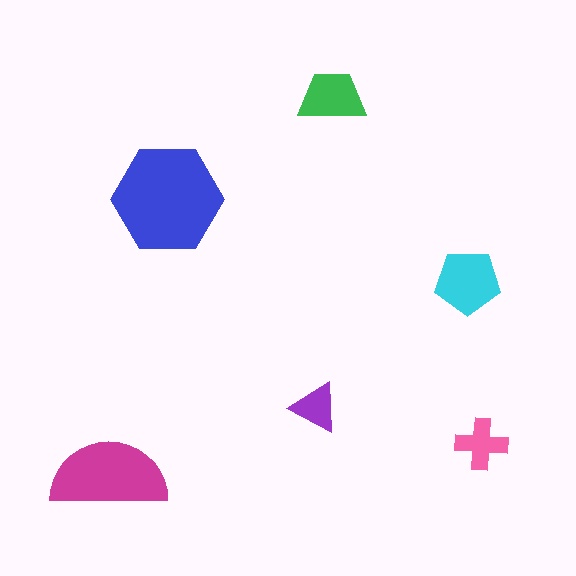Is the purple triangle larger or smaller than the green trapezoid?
Smaller.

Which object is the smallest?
The purple triangle.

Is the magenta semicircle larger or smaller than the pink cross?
Larger.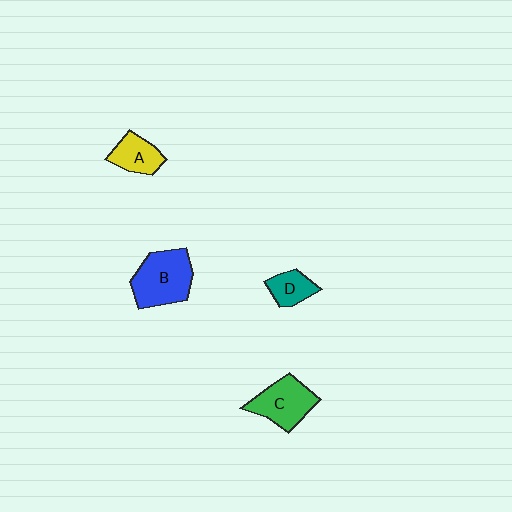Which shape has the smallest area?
Shape D (teal).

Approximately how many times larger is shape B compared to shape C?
Approximately 1.2 times.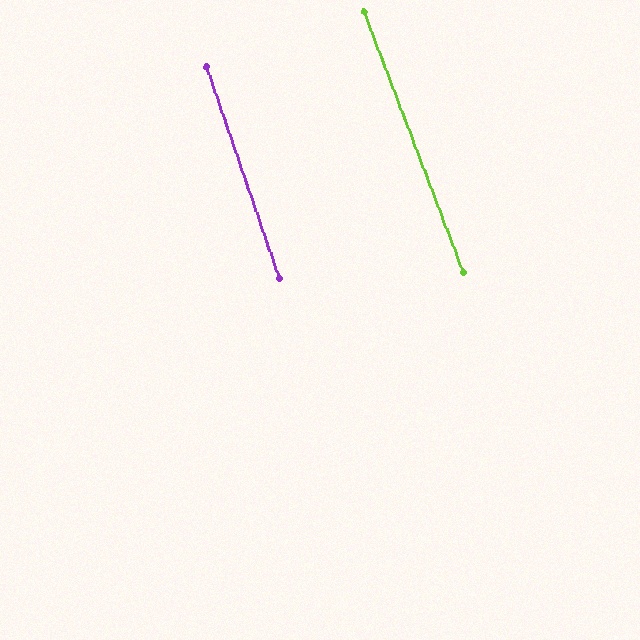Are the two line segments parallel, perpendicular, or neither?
Parallel — their directions differ by only 1.9°.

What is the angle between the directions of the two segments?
Approximately 2 degrees.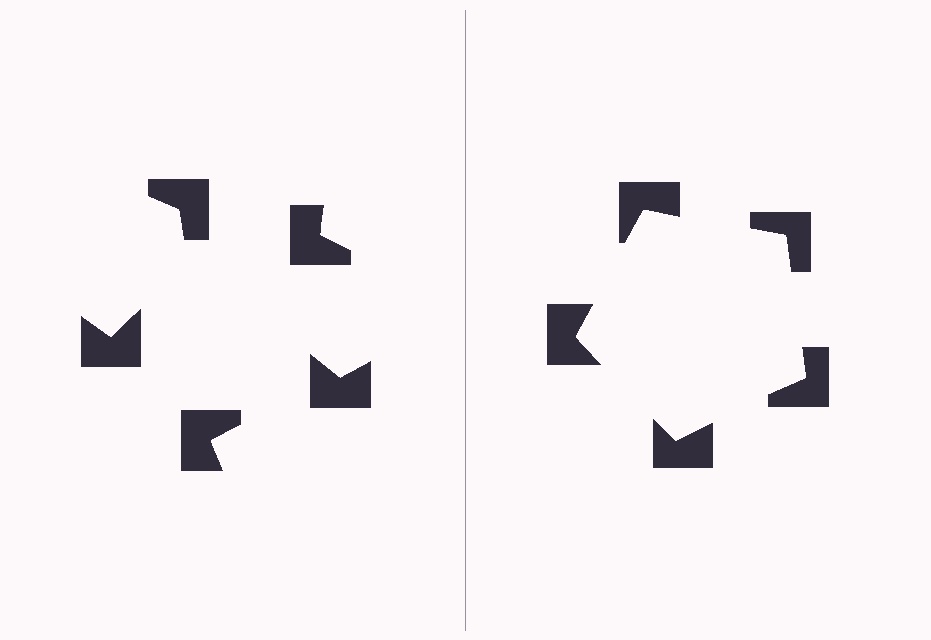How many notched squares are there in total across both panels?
10 — 5 on each side.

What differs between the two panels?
The notched squares are positioned identically on both sides; only the wedge orientations differ. On the right they align to a pentagon; on the left they are misaligned.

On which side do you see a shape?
An illusory pentagon appears on the right side. On the left side the wedge cuts are rotated, so no coherent shape forms.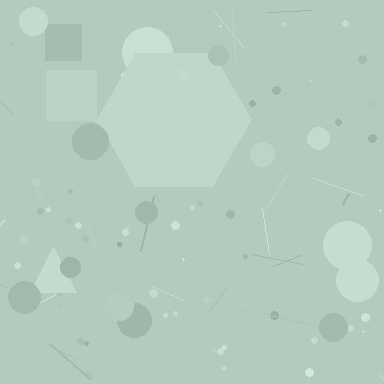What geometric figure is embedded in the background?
A hexagon is embedded in the background.